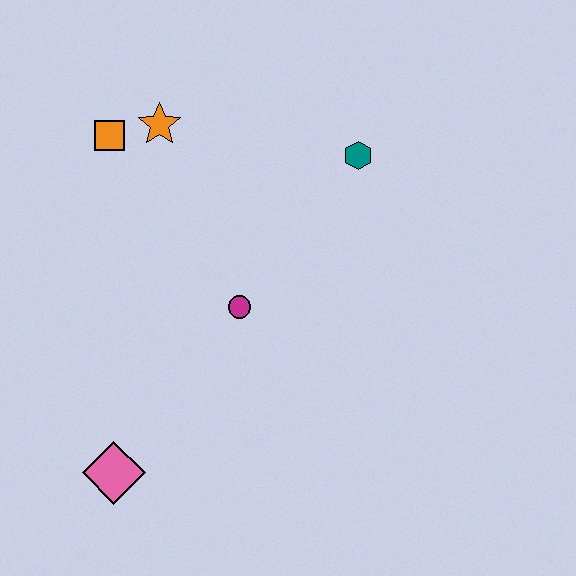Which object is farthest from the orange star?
The pink diamond is farthest from the orange star.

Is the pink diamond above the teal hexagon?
No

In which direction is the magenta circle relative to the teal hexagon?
The magenta circle is below the teal hexagon.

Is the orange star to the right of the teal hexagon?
No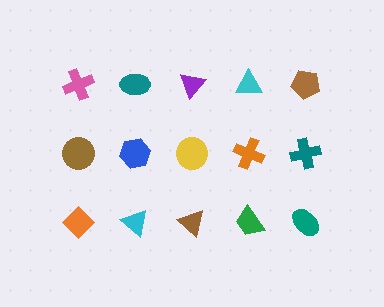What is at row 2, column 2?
A blue hexagon.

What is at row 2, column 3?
A yellow circle.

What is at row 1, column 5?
A brown pentagon.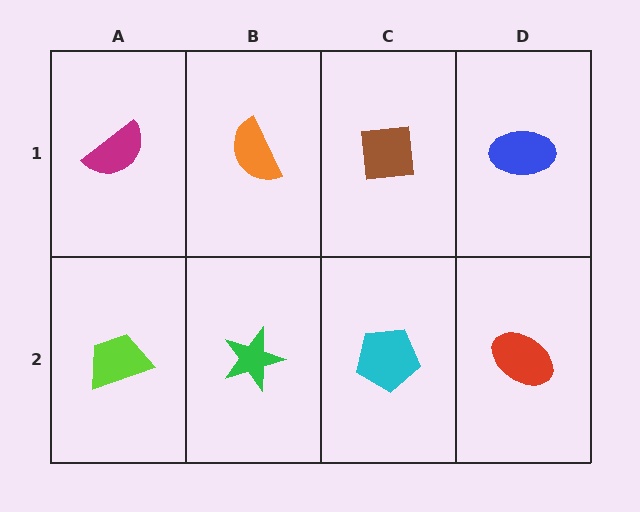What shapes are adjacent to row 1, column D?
A red ellipse (row 2, column D), a brown square (row 1, column C).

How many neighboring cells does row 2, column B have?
3.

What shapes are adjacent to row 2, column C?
A brown square (row 1, column C), a green star (row 2, column B), a red ellipse (row 2, column D).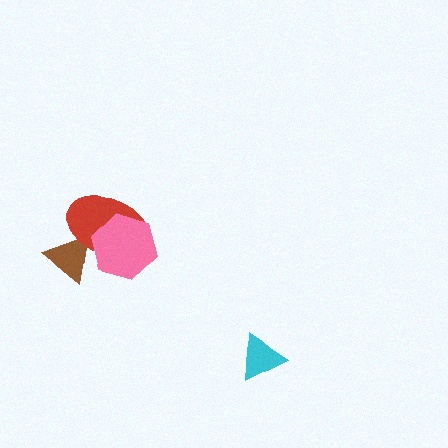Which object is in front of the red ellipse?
The pink hexagon is in front of the red ellipse.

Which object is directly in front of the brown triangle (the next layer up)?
The red ellipse is directly in front of the brown triangle.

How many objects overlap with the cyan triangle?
0 objects overlap with the cyan triangle.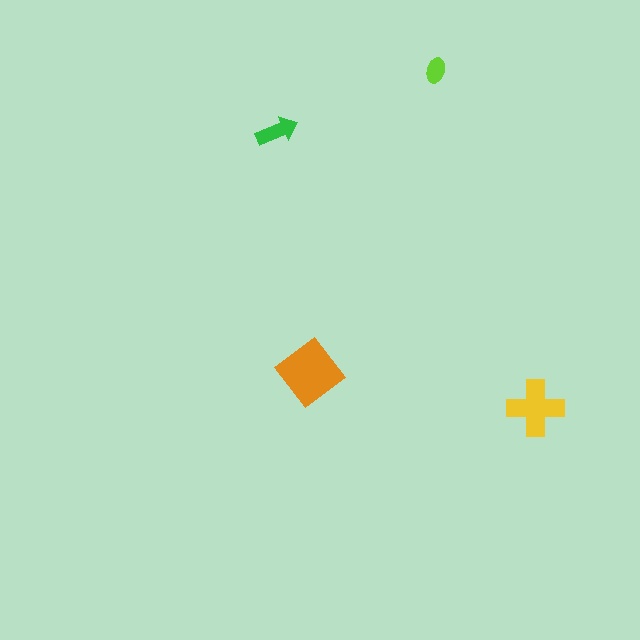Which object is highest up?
The lime ellipse is topmost.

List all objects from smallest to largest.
The lime ellipse, the green arrow, the yellow cross, the orange diamond.